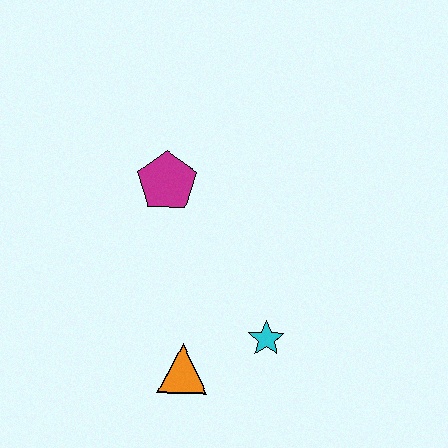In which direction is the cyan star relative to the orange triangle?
The cyan star is to the right of the orange triangle.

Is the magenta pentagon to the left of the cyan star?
Yes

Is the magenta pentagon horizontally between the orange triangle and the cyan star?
No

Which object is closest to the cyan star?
The orange triangle is closest to the cyan star.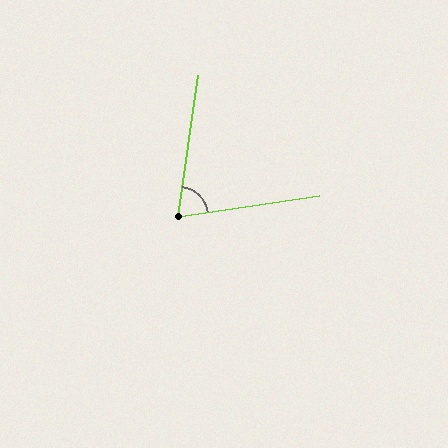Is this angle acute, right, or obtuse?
It is acute.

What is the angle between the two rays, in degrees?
Approximately 74 degrees.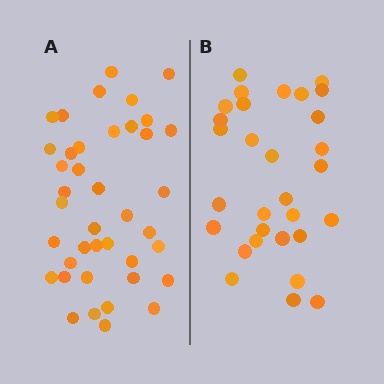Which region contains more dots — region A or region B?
Region A (the left region) has more dots.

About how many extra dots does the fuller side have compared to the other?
Region A has roughly 10 or so more dots than region B.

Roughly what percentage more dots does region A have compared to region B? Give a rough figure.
About 35% more.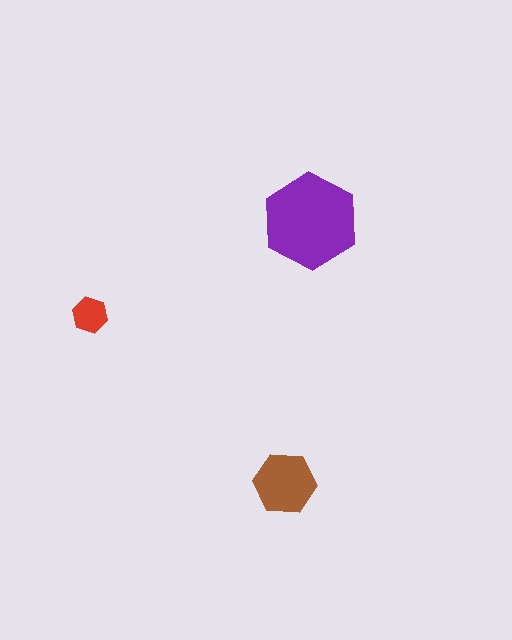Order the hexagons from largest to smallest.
the purple one, the brown one, the red one.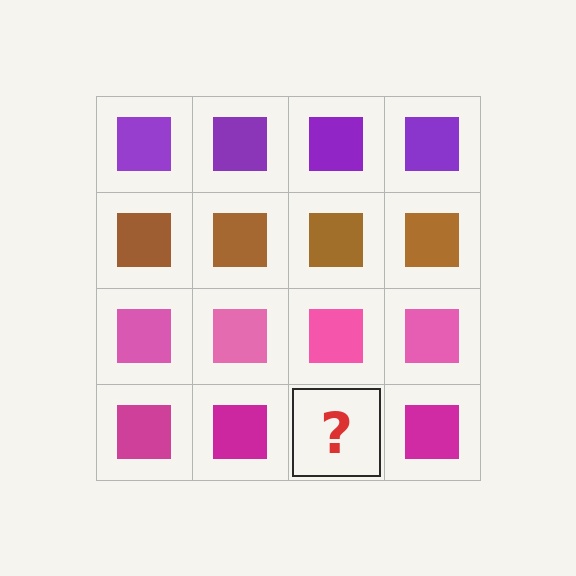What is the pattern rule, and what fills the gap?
The rule is that each row has a consistent color. The gap should be filled with a magenta square.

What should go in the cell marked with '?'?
The missing cell should contain a magenta square.